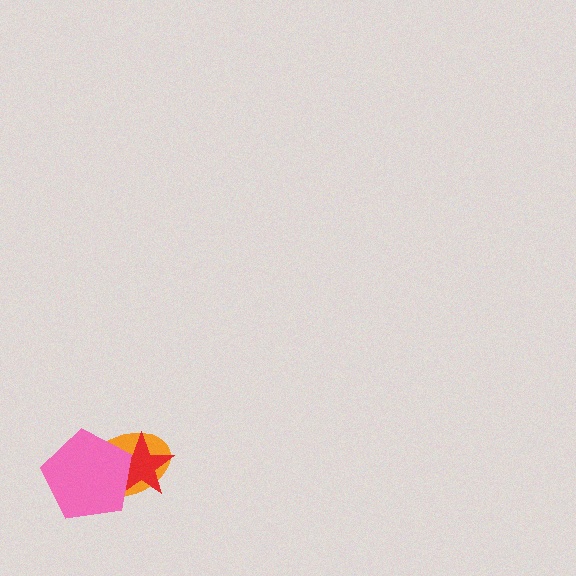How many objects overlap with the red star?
2 objects overlap with the red star.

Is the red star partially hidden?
Yes, it is partially covered by another shape.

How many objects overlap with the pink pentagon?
2 objects overlap with the pink pentagon.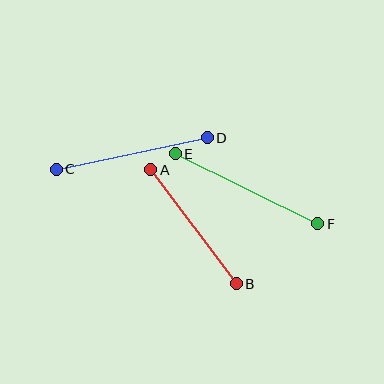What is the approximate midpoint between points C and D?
The midpoint is at approximately (132, 153) pixels.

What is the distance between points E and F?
The distance is approximately 159 pixels.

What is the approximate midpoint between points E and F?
The midpoint is at approximately (247, 189) pixels.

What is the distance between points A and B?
The distance is approximately 143 pixels.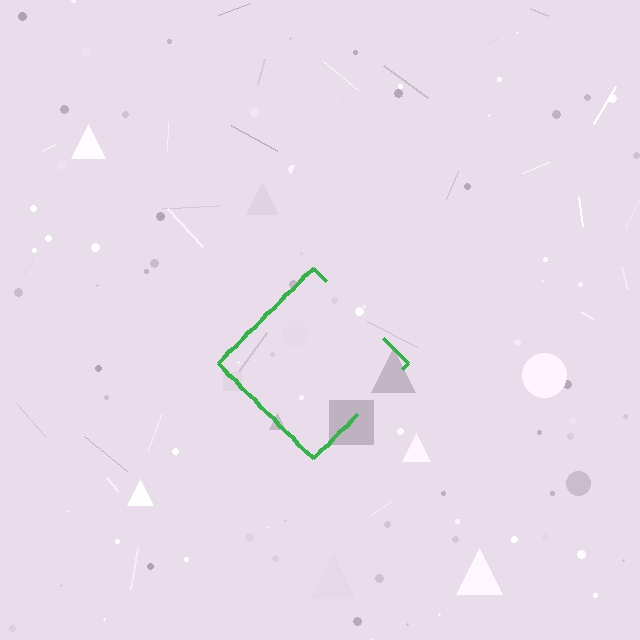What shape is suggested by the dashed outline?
The dashed outline suggests a diamond.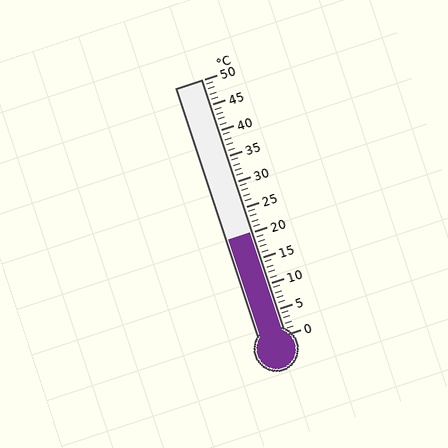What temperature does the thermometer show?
The thermometer shows approximately 20°C.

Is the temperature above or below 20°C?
The temperature is at 20°C.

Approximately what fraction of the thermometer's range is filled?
The thermometer is filled to approximately 40% of its range.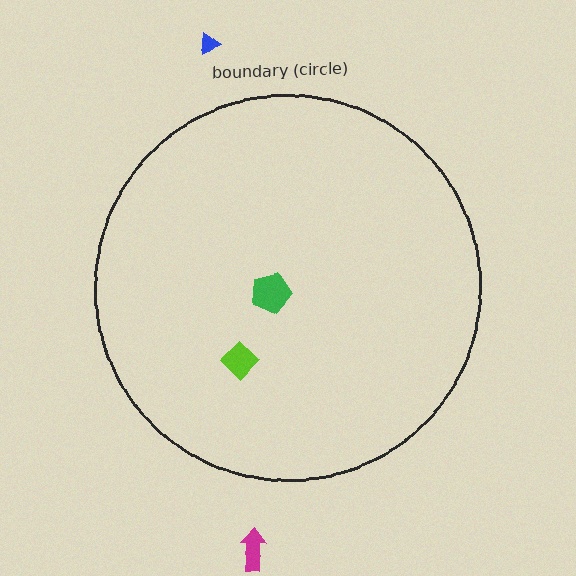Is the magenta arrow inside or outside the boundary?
Outside.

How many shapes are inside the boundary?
2 inside, 2 outside.